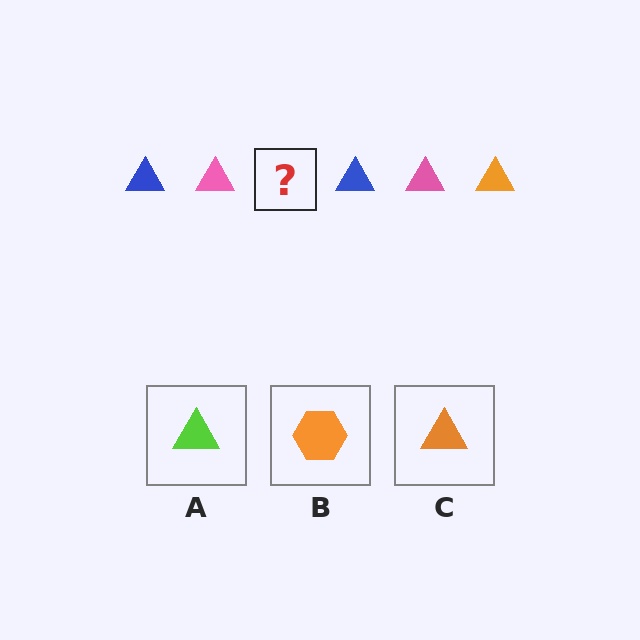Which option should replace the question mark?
Option C.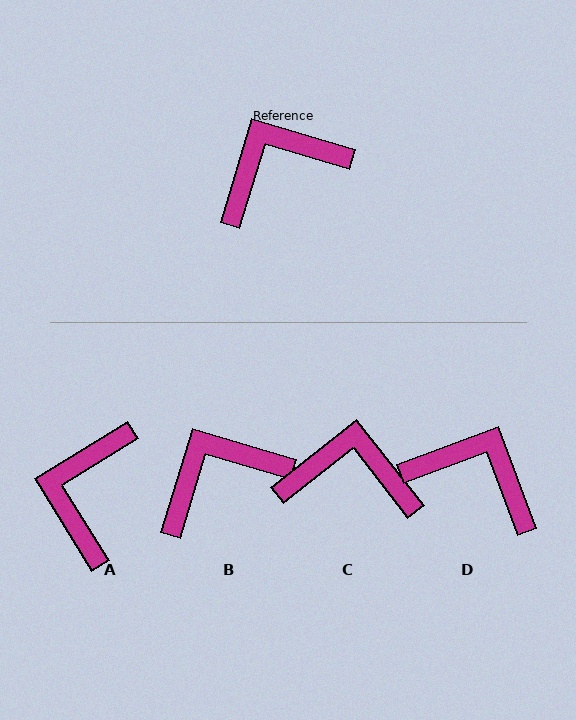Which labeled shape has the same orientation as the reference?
B.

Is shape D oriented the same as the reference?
No, it is off by about 53 degrees.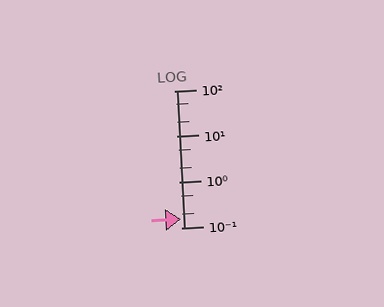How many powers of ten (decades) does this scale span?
The scale spans 3 decades, from 0.1 to 100.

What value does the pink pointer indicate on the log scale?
The pointer indicates approximately 0.15.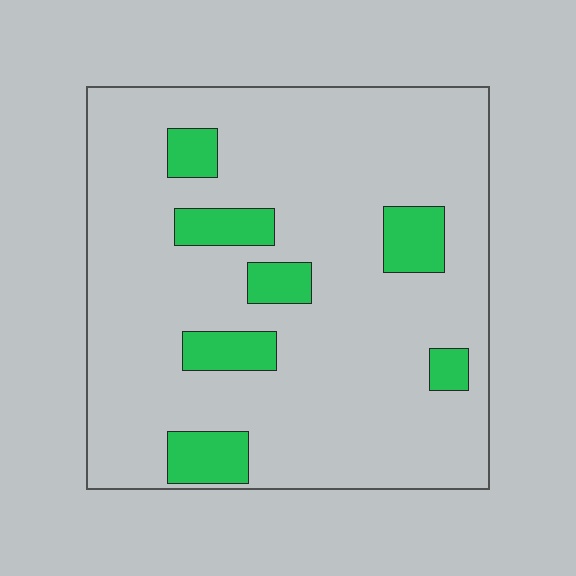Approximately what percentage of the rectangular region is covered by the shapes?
Approximately 15%.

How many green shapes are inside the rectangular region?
7.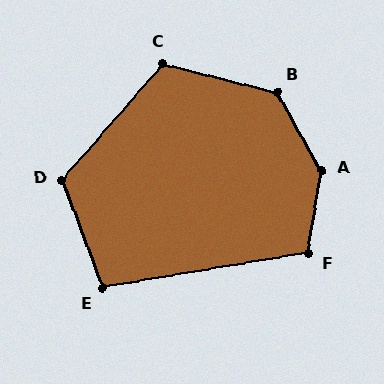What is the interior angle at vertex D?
Approximately 118 degrees (obtuse).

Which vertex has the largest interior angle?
A, at approximately 141 degrees.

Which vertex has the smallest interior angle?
E, at approximately 101 degrees.